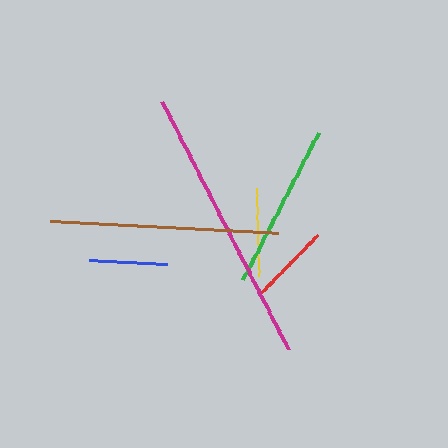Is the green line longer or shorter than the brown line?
The brown line is longer than the green line.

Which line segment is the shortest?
The blue line is the shortest at approximately 78 pixels.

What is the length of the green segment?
The green segment is approximately 166 pixels long.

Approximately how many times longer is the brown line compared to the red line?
The brown line is approximately 2.9 times the length of the red line.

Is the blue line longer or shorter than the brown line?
The brown line is longer than the blue line.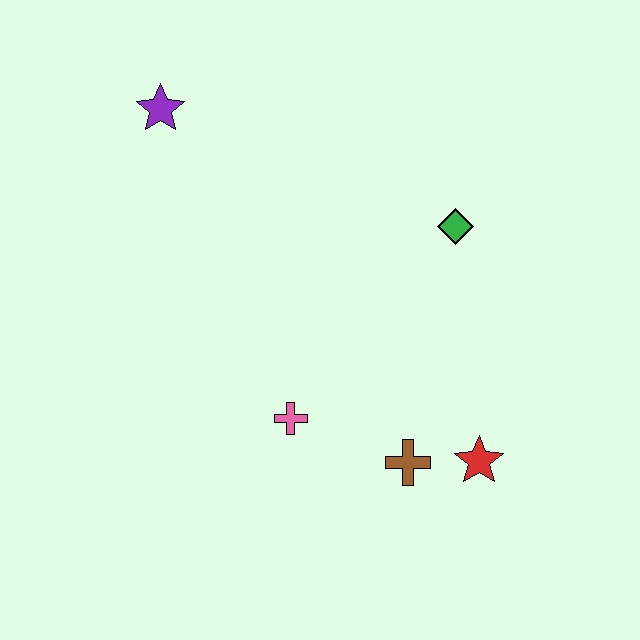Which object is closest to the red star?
The brown cross is closest to the red star.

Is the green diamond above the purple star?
No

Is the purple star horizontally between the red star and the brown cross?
No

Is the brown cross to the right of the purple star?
Yes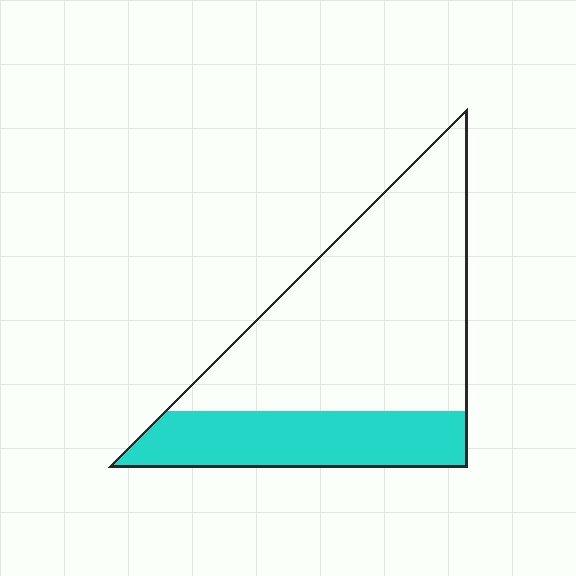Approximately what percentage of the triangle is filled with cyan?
Approximately 30%.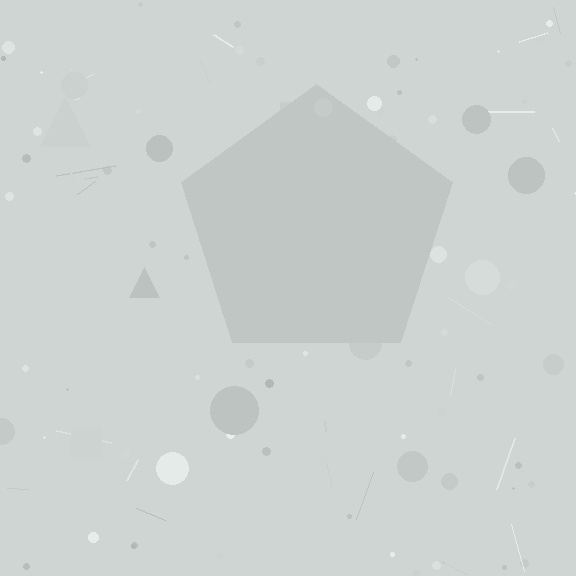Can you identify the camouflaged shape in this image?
The camouflaged shape is a pentagon.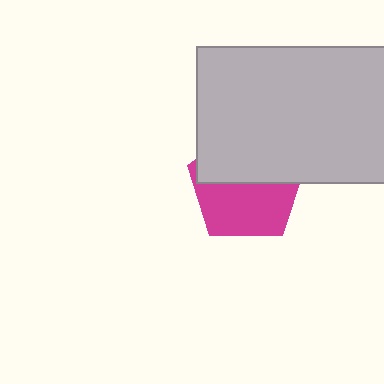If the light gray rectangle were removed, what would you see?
You would see the complete magenta pentagon.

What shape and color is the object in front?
The object in front is a light gray rectangle.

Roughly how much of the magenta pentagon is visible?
About half of it is visible (roughly 52%).